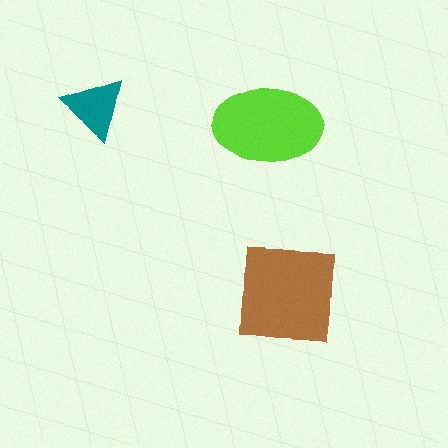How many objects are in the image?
There are 3 objects in the image.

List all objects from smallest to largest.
The teal triangle, the lime ellipse, the brown square.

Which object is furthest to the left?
The teal triangle is leftmost.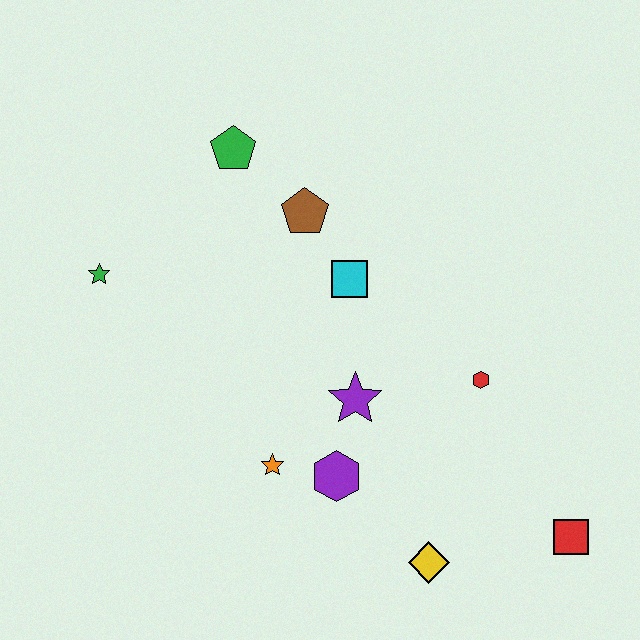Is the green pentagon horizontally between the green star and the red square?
Yes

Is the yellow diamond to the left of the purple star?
No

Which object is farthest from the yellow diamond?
The green pentagon is farthest from the yellow diamond.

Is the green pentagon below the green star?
No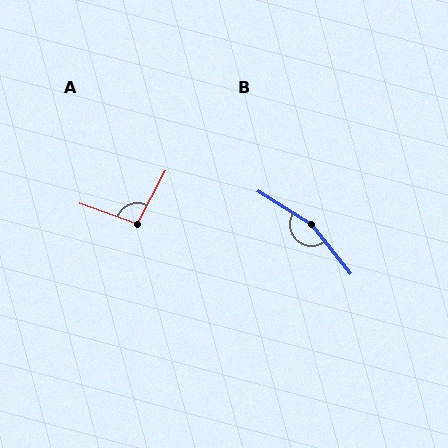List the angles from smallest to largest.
A (98°), B (160°).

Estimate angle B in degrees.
Approximately 160 degrees.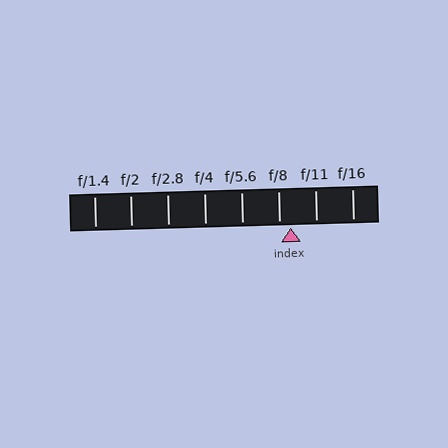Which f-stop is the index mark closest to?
The index mark is closest to f/8.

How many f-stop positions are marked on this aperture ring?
There are 8 f-stop positions marked.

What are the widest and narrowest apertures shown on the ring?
The widest aperture shown is f/1.4 and the narrowest is f/16.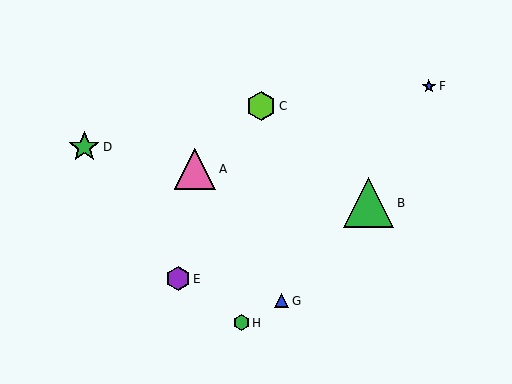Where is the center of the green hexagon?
The center of the green hexagon is at (241, 323).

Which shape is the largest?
The green triangle (labeled B) is the largest.